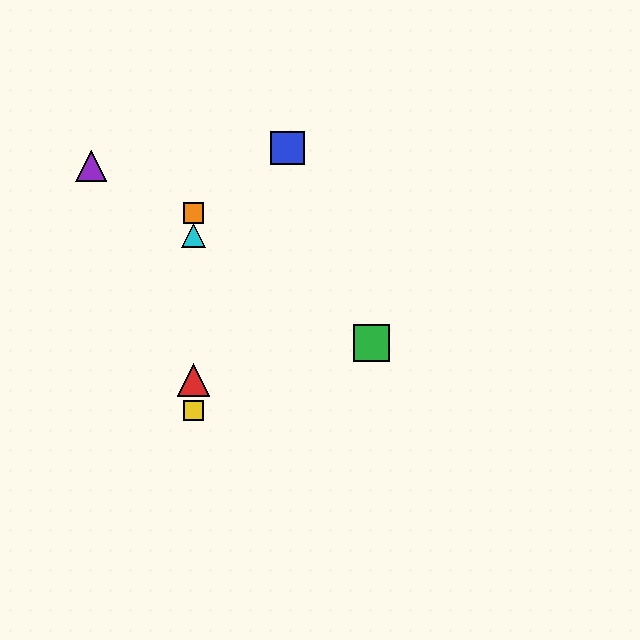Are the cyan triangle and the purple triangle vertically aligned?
No, the cyan triangle is at x≈193 and the purple triangle is at x≈91.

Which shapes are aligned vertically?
The red triangle, the yellow square, the orange square, the cyan triangle are aligned vertically.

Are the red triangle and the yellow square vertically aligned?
Yes, both are at x≈193.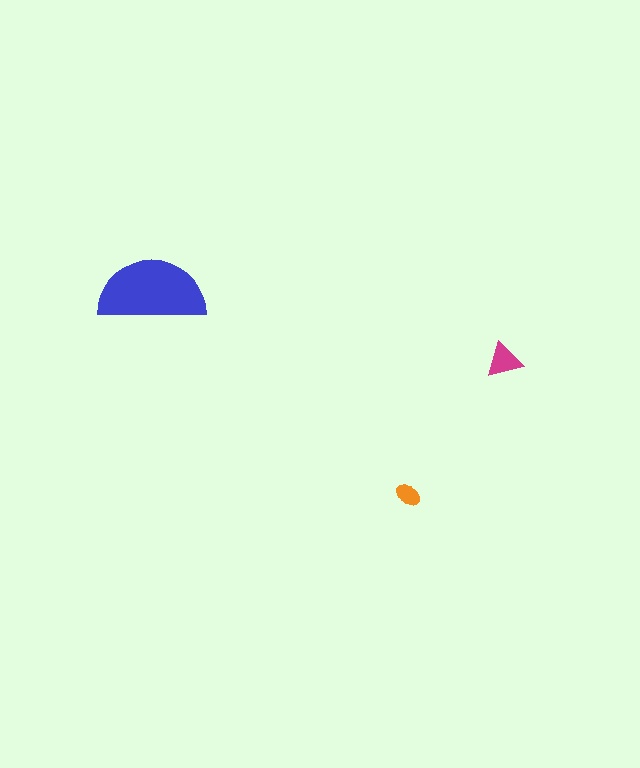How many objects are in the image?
There are 3 objects in the image.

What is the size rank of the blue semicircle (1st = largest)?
1st.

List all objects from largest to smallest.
The blue semicircle, the magenta triangle, the orange ellipse.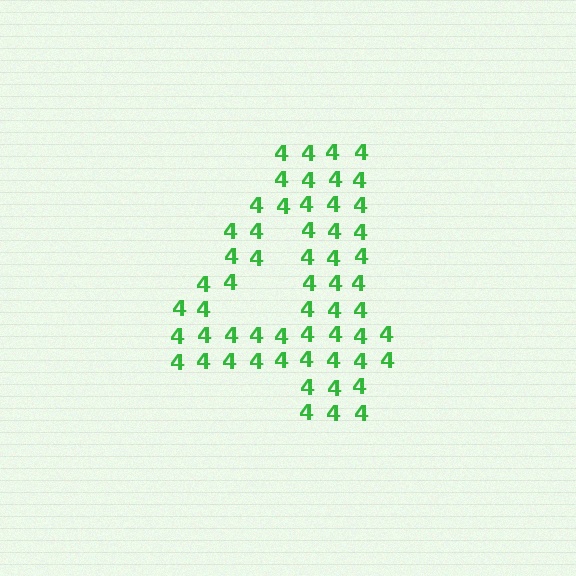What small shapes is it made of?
It is made of small digit 4's.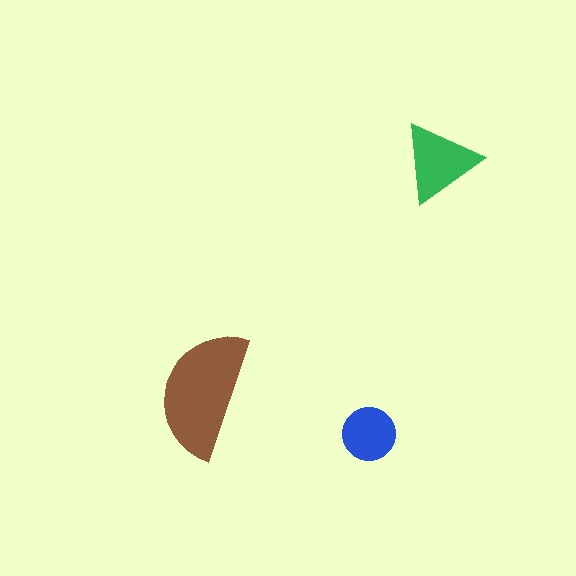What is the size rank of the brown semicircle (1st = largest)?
1st.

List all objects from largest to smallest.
The brown semicircle, the green triangle, the blue circle.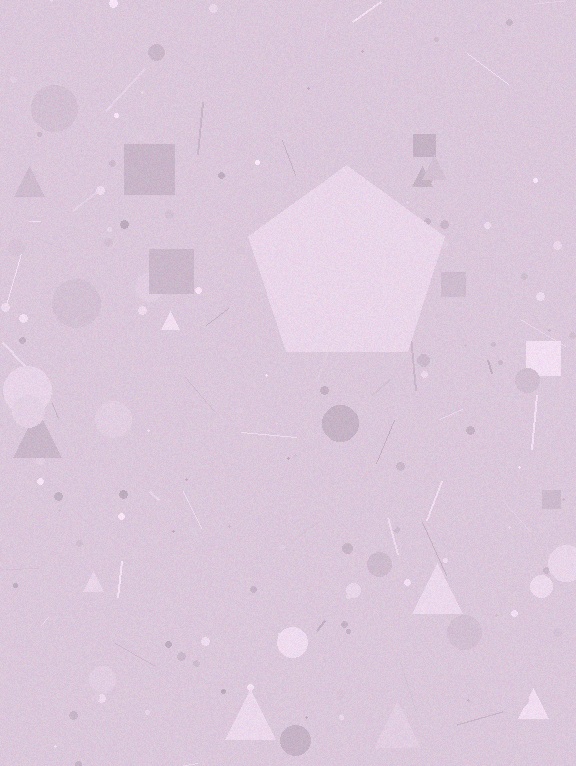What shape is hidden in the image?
A pentagon is hidden in the image.